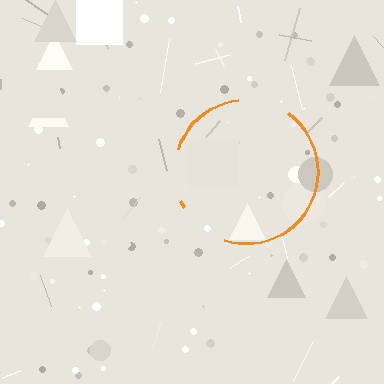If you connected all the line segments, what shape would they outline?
They would outline a circle.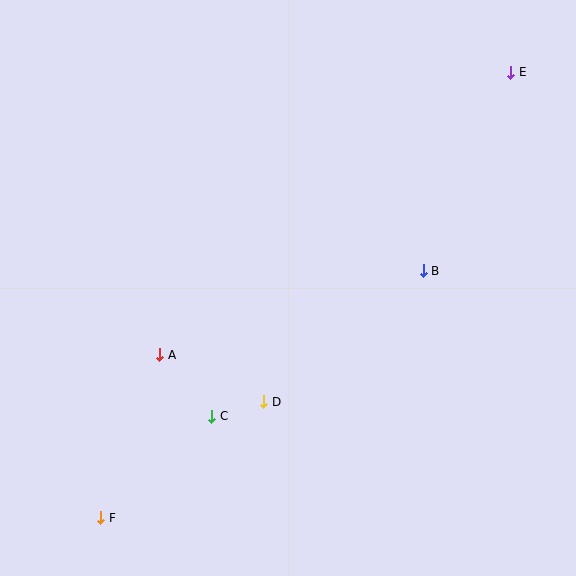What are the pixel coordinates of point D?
Point D is at (264, 402).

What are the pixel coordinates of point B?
Point B is at (423, 271).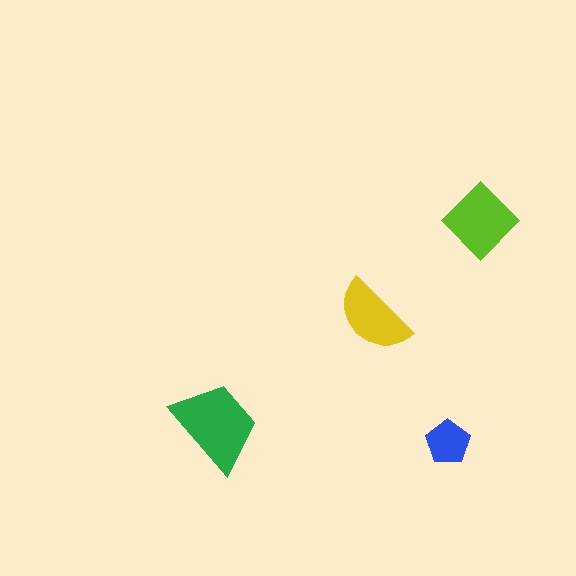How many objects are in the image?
There are 4 objects in the image.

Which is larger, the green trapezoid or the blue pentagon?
The green trapezoid.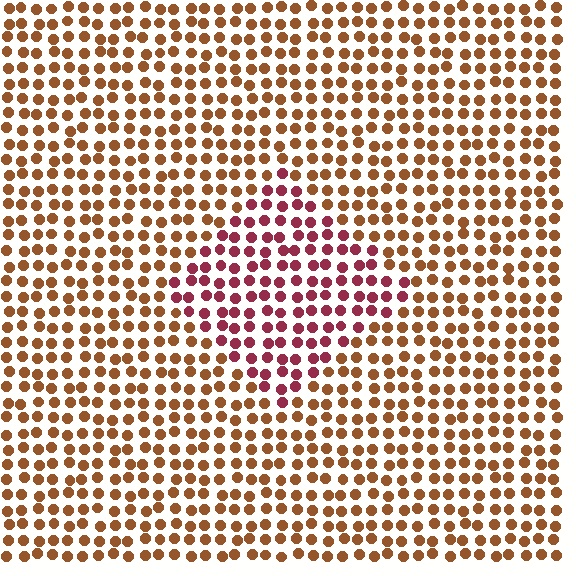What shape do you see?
I see a diamond.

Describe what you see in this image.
The image is filled with small brown elements in a uniform arrangement. A diamond-shaped region is visible where the elements are tinted to a slightly different hue, forming a subtle color boundary.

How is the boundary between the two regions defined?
The boundary is defined purely by a slight shift in hue (about 42 degrees). Spacing, size, and orientation are identical on both sides.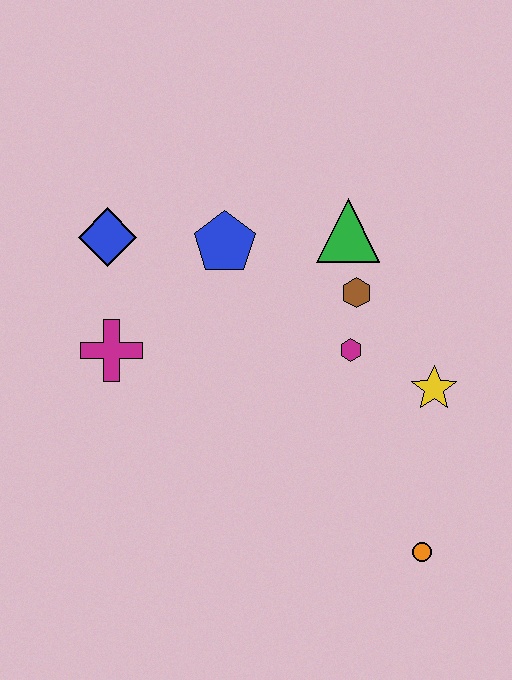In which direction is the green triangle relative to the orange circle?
The green triangle is above the orange circle.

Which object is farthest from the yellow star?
The blue diamond is farthest from the yellow star.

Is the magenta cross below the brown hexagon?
Yes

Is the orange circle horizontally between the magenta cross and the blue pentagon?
No